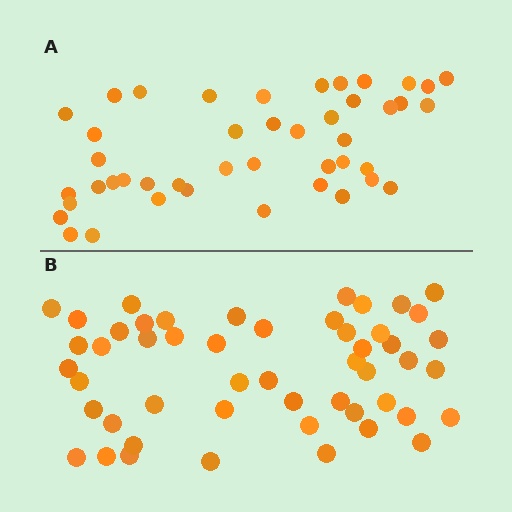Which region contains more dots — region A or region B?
Region B (the bottom region) has more dots.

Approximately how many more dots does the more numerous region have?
Region B has roughly 8 or so more dots than region A.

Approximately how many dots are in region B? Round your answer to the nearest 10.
About 50 dots. (The exact count is 51, which rounds to 50.)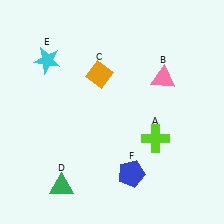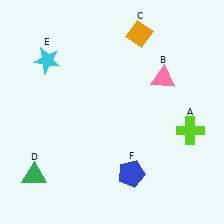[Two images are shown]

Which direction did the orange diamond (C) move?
The orange diamond (C) moved right.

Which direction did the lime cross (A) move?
The lime cross (A) moved right.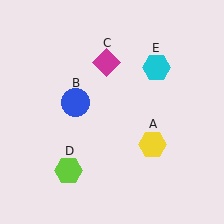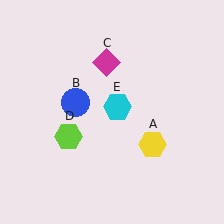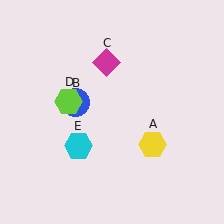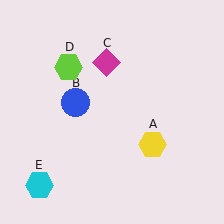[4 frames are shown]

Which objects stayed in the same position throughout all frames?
Yellow hexagon (object A) and blue circle (object B) and magenta diamond (object C) remained stationary.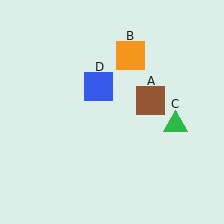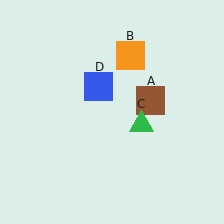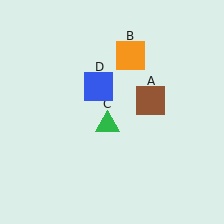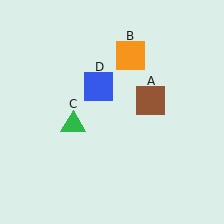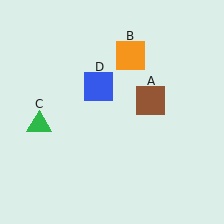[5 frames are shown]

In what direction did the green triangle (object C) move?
The green triangle (object C) moved left.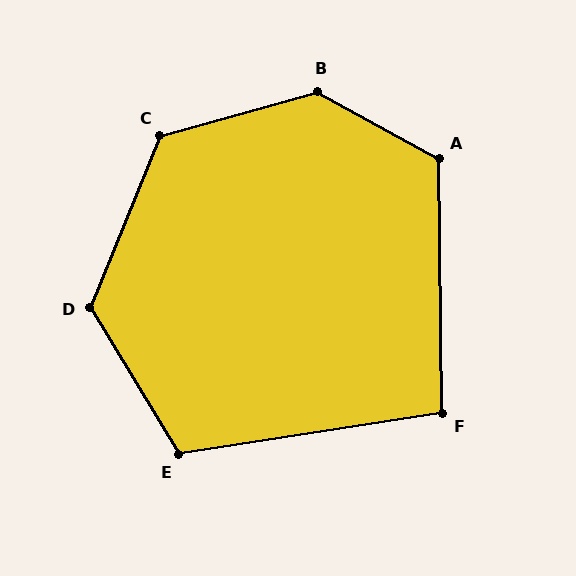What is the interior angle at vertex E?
Approximately 112 degrees (obtuse).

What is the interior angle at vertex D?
Approximately 127 degrees (obtuse).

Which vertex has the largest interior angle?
B, at approximately 135 degrees.